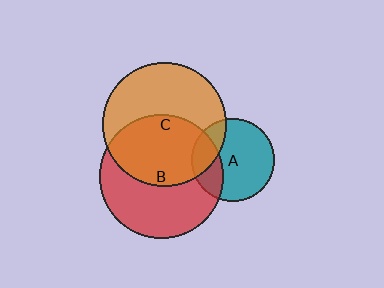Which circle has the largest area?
Circle C (orange).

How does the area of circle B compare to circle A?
Approximately 2.2 times.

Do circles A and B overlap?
Yes.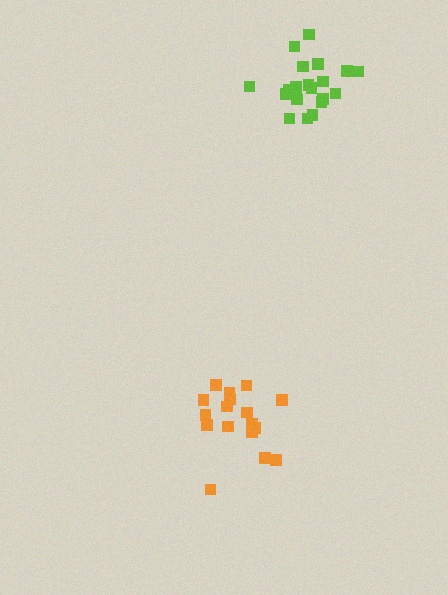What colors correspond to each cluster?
The clusters are colored: orange, lime.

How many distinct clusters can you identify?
There are 2 distinct clusters.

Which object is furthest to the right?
The lime cluster is rightmost.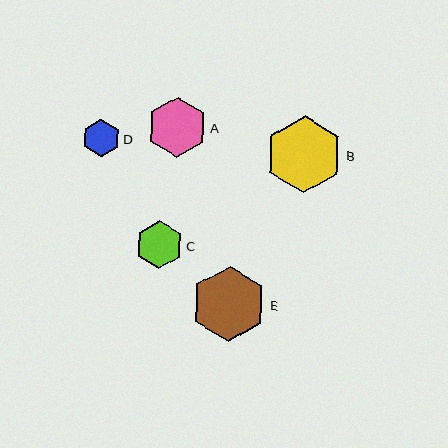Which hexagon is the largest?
Hexagon B is the largest with a size of approximately 77 pixels.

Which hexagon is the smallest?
Hexagon D is the smallest with a size of approximately 38 pixels.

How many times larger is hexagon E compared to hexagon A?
Hexagon E is approximately 1.3 times the size of hexagon A.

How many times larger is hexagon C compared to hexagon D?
Hexagon C is approximately 1.3 times the size of hexagon D.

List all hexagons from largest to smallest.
From largest to smallest: B, E, A, C, D.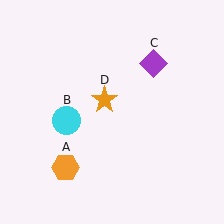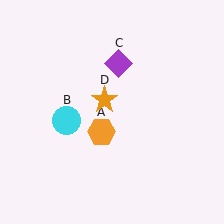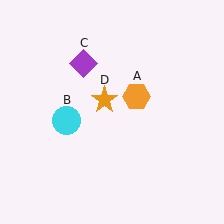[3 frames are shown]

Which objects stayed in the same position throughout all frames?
Cyan circle (object B) and orange star (object D) remained stationary.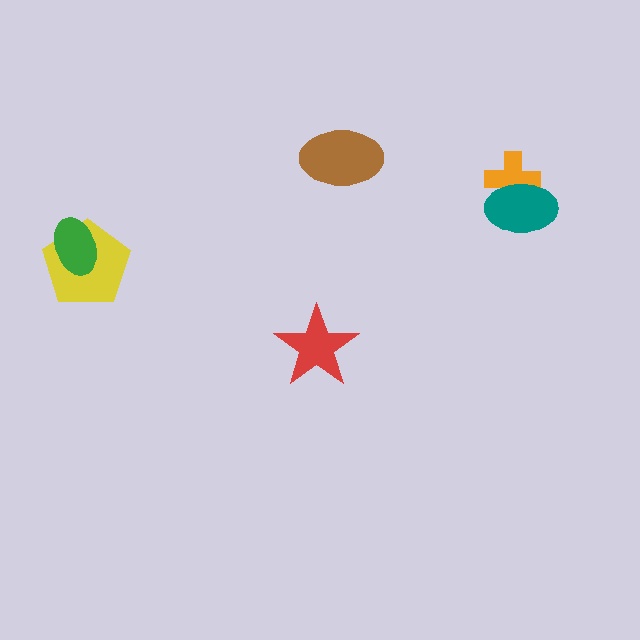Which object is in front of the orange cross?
The teal ellipse is in front of the orange cross.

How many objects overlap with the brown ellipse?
0 objects overlap with the brown ellipse.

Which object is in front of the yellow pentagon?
The green ellipse is in front of the yellow pentagon.